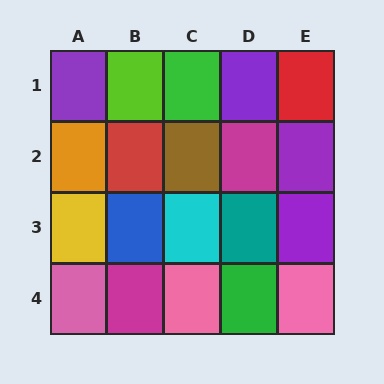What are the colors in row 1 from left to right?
Purple, lime, green, purple, red.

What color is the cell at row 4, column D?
Green.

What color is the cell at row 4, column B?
Magenta.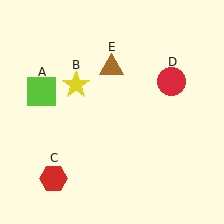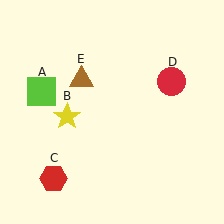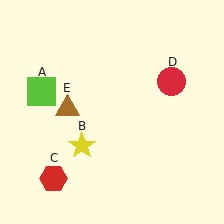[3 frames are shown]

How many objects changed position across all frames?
2 objects changed position: yellow star (object B), brown triangle (object E).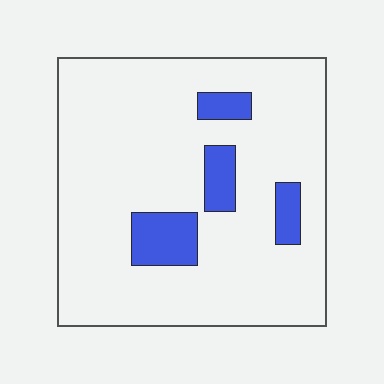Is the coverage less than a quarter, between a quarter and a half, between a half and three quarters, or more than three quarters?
Less than a quarter.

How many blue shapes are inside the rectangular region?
4.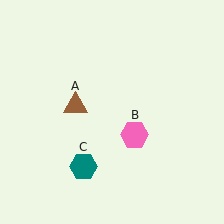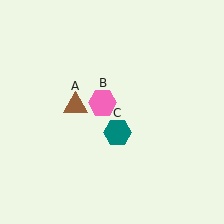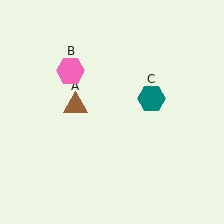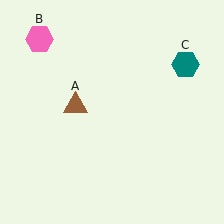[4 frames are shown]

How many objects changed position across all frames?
2 objects changed position: pink hexagon (object B), teal hexagon (object C).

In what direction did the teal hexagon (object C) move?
The teal hexagon (object C) moved up and to the right.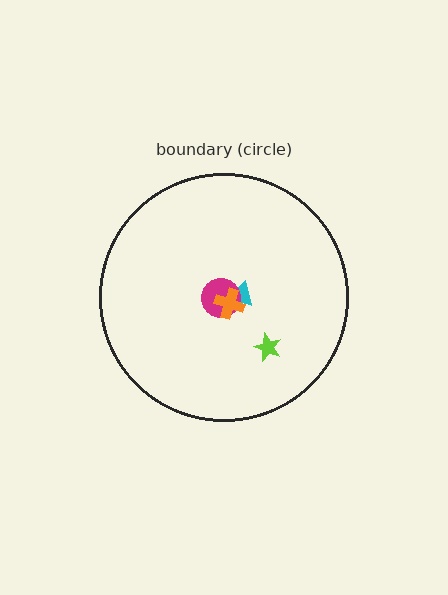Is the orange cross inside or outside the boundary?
Inside.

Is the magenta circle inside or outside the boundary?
Inside.